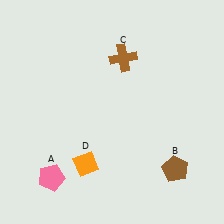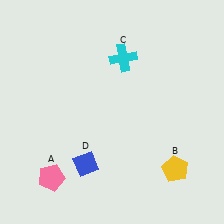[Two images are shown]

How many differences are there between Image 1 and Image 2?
There are 3 differences between the two images.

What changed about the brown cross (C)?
In Image 1, C is brown. In Image 2, it changed to cyan.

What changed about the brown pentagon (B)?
In Image 1, B is brown. In Image 2, it changed to yellow.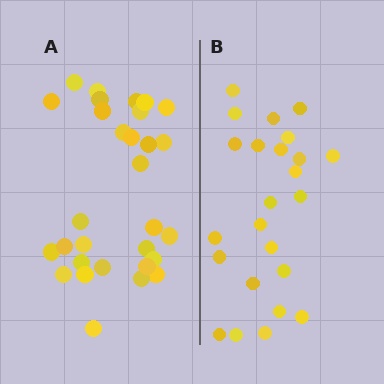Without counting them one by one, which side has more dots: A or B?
Region A (the left region) has more dots.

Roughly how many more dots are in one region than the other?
Region A has about 6 more dots than region B.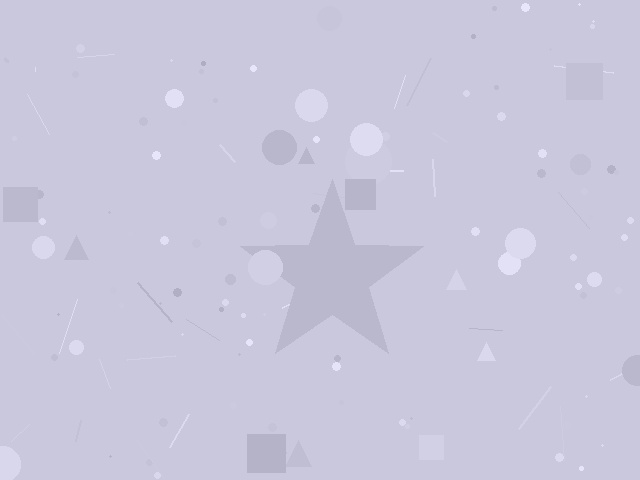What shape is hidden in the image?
A star is hidden in the image.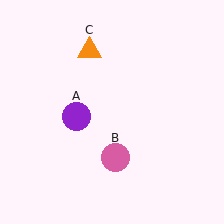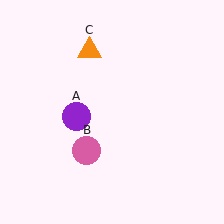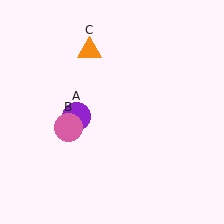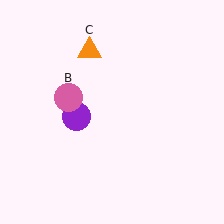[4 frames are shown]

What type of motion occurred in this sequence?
The pink circle (object B) rotated clockwise around the center of the scene.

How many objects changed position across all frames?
1 object changed position: pink circle (object B).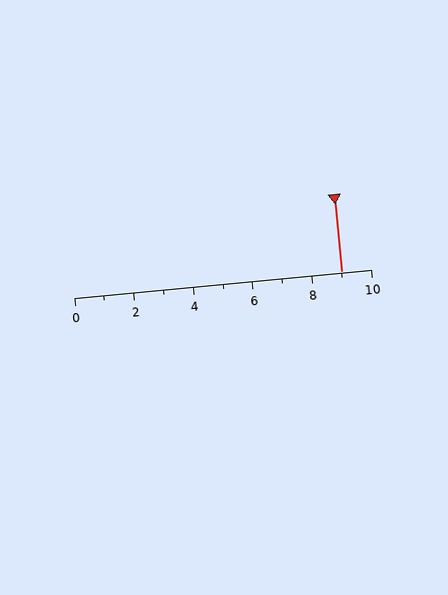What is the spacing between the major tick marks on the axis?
The major ticks are spaced 2 apart.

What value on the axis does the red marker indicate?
The marker indicates approximately 9.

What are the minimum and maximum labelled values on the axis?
The axis runs from 0 to 10.